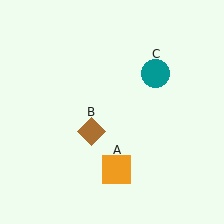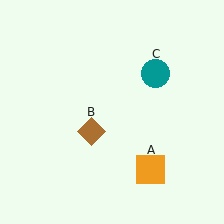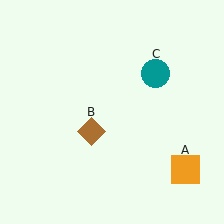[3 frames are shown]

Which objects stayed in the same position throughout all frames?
Brown diamond (object B) and teal circle (object C) remained stationary.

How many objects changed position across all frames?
1 object changed position: orange square (object A).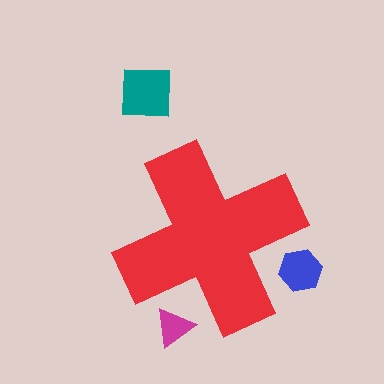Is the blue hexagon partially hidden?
Yes, the blue hexagon is partially hidden behind the red cross.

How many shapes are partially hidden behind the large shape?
2 shapes are partially hidden.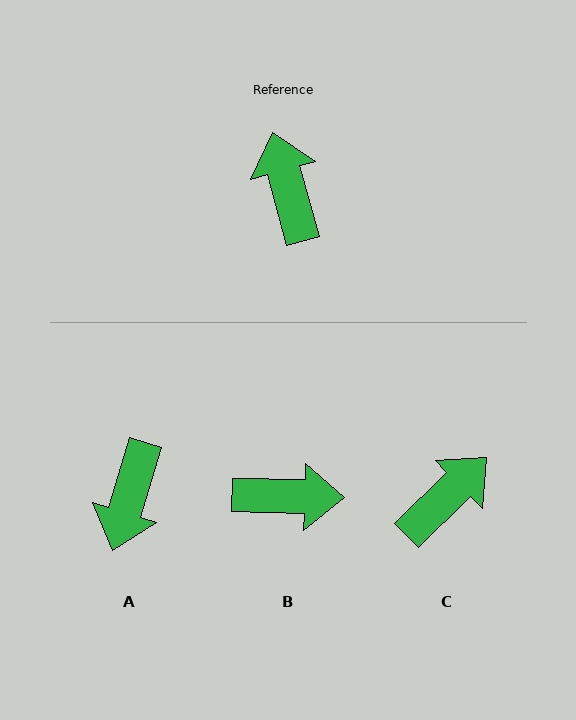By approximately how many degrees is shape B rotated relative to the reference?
Approximately 107 degrees clockwise.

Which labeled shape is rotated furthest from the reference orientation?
A, about 147 degrees away.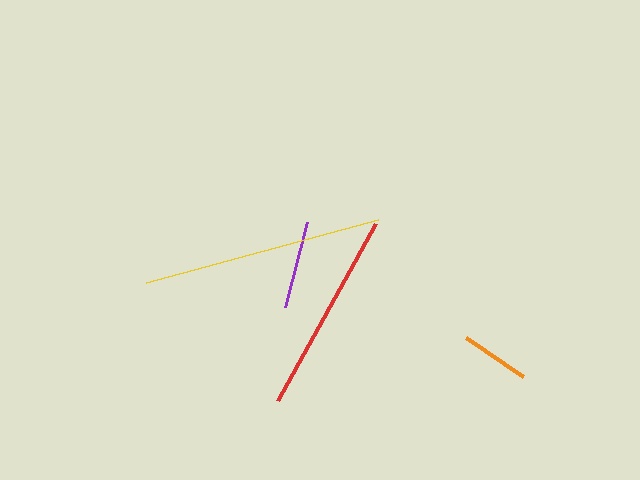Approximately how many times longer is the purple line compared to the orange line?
The purple line is approximately 1.3 times the length of the orange line.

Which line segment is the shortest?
The orange line is the shortest at approximately 69 pixels.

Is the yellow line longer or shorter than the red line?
The yellow line is longer than the red line.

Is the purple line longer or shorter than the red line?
The red line is longer than the purple line.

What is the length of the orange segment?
The orange segment is approximately 69 pixels long.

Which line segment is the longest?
The yellow line is the longest at approximately 241 pixels.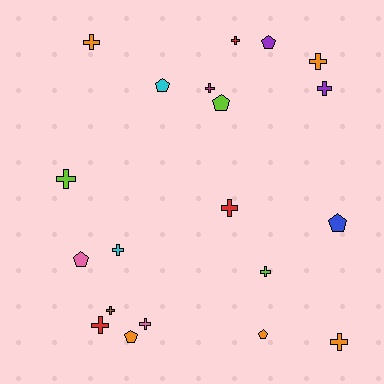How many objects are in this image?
There are 20 objects.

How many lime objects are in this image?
There are 3 lime objects.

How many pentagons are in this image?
There are 7 pentagons.